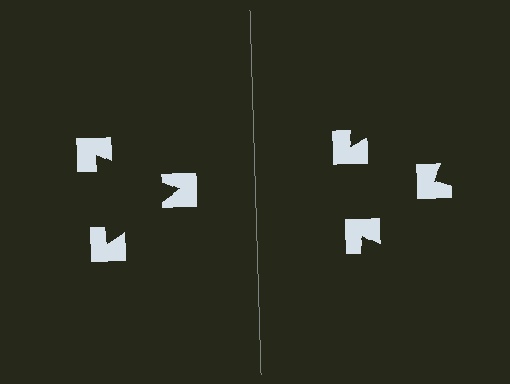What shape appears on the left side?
An illusory triangle.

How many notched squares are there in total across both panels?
6 — 3 on each side.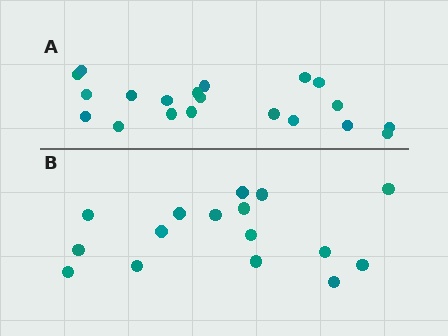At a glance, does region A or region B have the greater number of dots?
Region A (the top region) has more dots.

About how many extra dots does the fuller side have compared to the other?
Region A has about 4 more dots than region B.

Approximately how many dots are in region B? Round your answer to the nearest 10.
About 20 dots. (The exact count is 16, which rounds to 20.)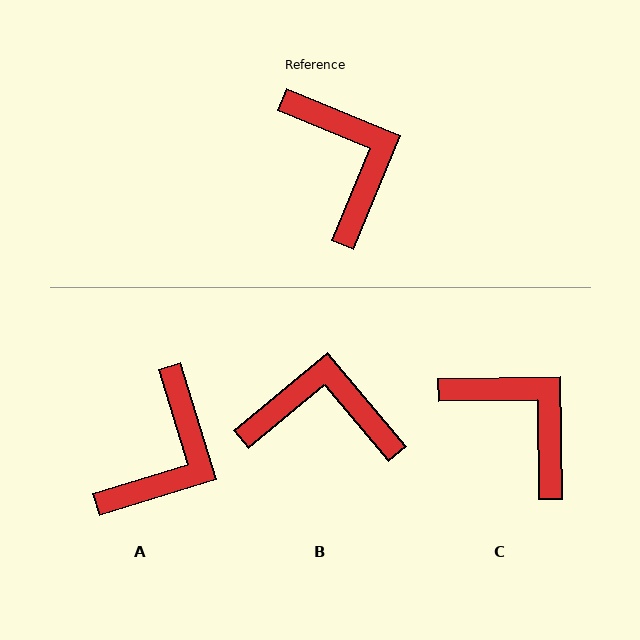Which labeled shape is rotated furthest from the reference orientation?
B, about 62 degrees away.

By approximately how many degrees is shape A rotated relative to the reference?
Approximately 51 degrees clockwise.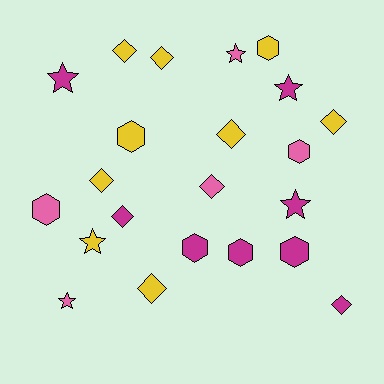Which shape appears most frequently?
Diamond, with 9 objects.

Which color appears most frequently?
Yellow, with 9 objects.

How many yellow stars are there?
There is 1 yellow star.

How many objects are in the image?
There are 22 objects.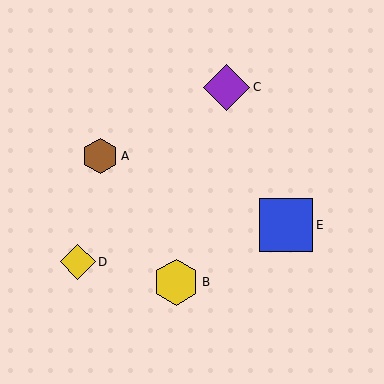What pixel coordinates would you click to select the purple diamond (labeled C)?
Click at (227, 87) to select the purple diamond C.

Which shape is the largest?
The blue square (labeled E) is the largest.